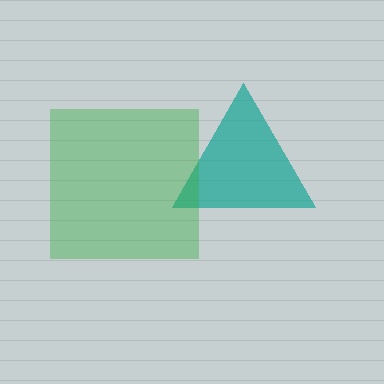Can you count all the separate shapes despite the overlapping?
Yes, there are 2 separate shapes.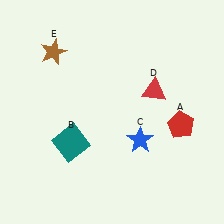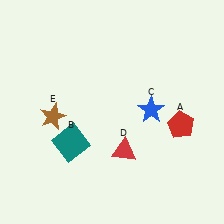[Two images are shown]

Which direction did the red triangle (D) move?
The red triangle (D) moved down.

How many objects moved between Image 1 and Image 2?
3 objects moved between the two images.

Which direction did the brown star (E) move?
The brown star (E) moved down.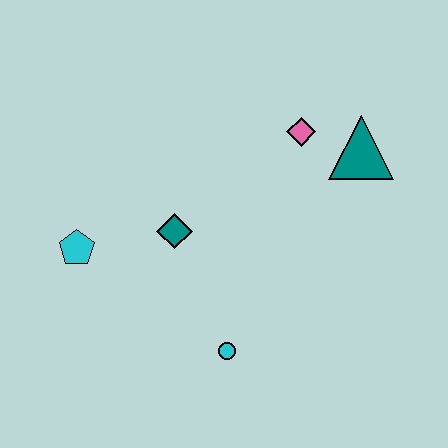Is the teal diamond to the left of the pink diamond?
Yes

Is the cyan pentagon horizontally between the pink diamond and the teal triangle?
No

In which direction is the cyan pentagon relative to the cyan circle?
The cyan pentagon is to the left of the cyan circle.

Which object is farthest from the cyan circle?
The teal triangle is farthest from the cyan circle.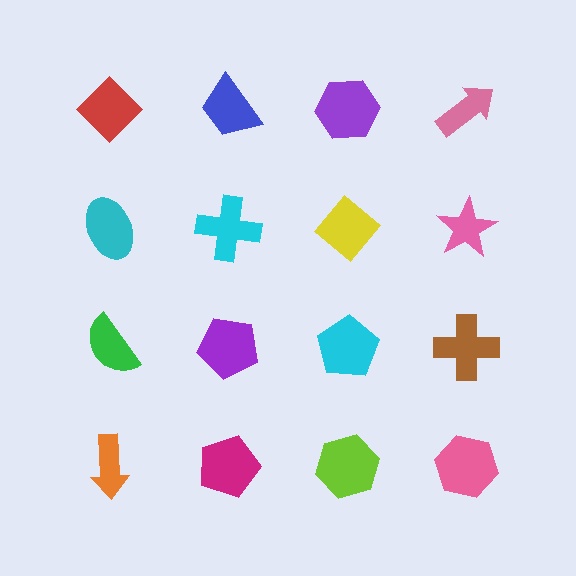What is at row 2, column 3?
A yellow diamond.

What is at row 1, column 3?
A purple hexagon.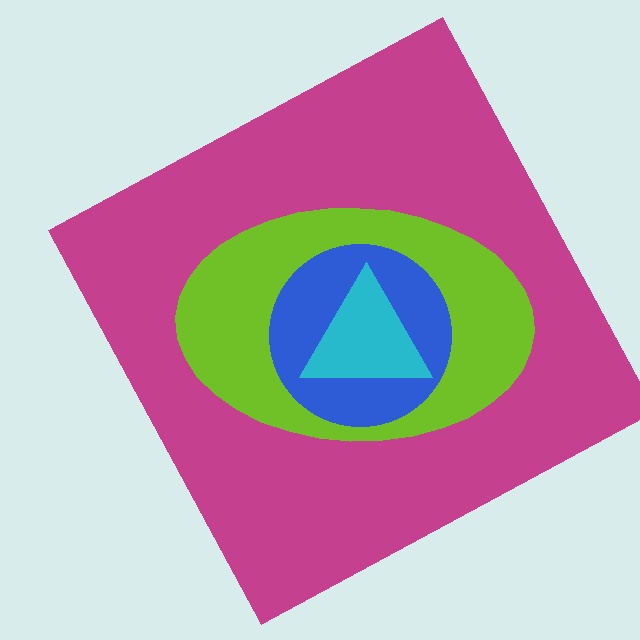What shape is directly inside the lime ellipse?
The blue circle.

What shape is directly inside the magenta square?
The lime ellipse.